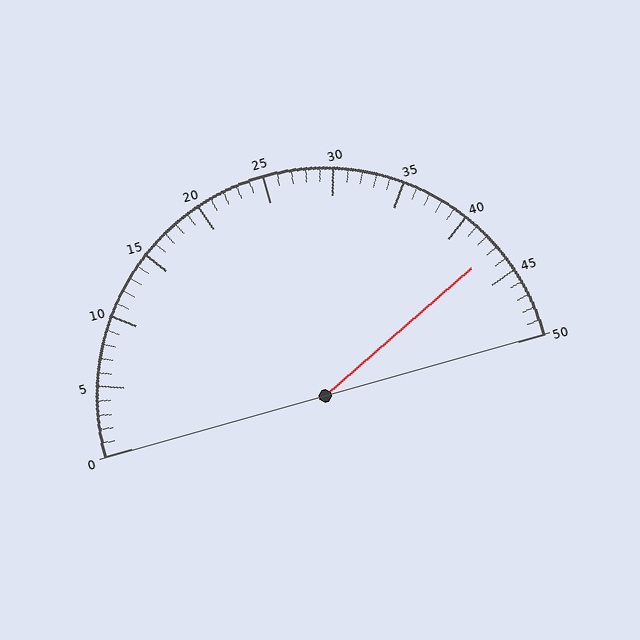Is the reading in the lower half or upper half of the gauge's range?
The reading is in the upper half of the range (0 to 50).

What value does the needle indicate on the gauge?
The needle indicates approximately 43.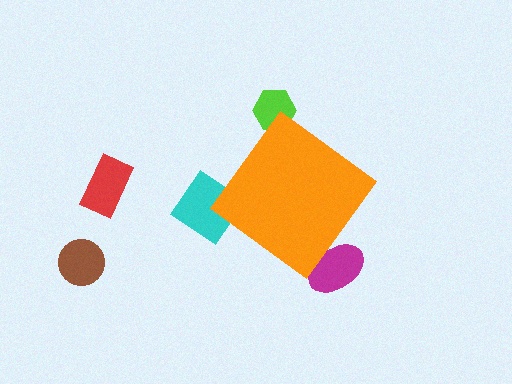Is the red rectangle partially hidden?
No, the red rectangle is fully visible.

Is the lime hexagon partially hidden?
Yes, the lime hexagon is partially hidden behind the orange diamond.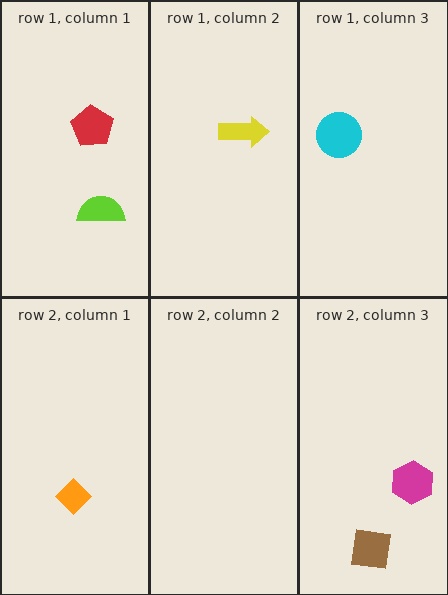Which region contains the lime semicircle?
The row 1, column 1 region.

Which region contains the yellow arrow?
The row 1, column 2 region.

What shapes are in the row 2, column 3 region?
The brown square, the magenta hexagon.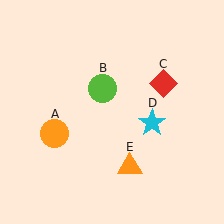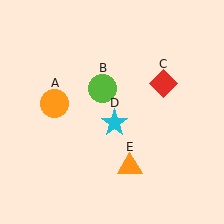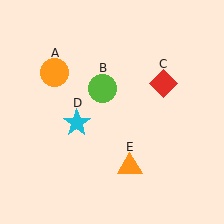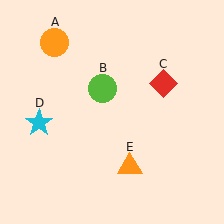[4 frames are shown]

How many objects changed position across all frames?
2 objects changed position: orange circle (object A), cyan star (object D).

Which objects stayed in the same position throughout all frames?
Lime circle (object B) and red diamond (object C) and orange triangle (object E) remained stationary.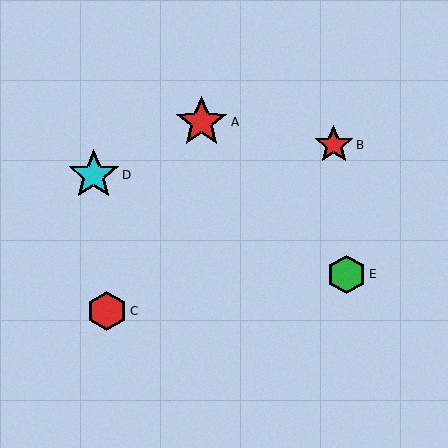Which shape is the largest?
The red star (labeled A) is the largest.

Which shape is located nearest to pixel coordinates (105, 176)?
The cyan star (labeled D) at (94, 175) is nearest to that location.